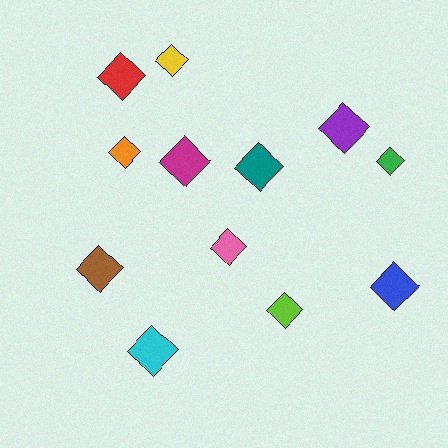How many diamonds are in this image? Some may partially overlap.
There are 12 diamonds.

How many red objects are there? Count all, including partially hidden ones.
There is 1 red object.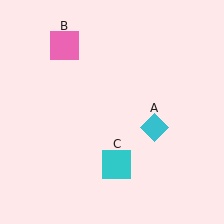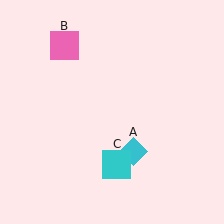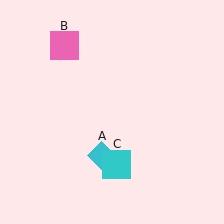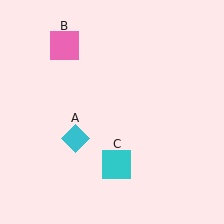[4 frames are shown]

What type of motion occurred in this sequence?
The cyan diamond (object A) rotated clockwise around the center of the scene.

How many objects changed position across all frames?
1 object changed position: cyan diamond (object A).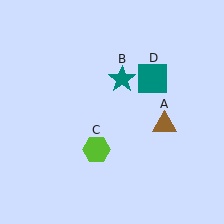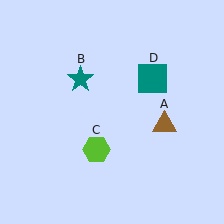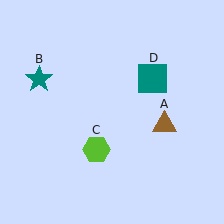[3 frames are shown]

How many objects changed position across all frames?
1 object changed position: teal star (object B).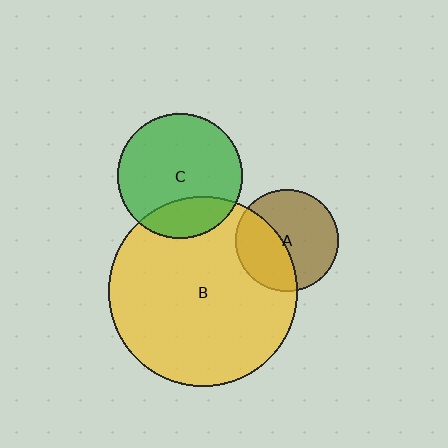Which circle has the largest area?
Circle B (yellow).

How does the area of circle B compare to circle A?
Approximately 3.4 times.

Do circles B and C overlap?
Yes.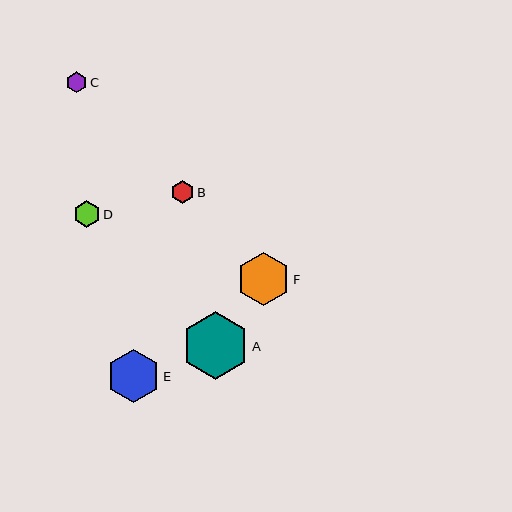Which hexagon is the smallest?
Hexagon C is the smallest with a size of approximately 21 pixels.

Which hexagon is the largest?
Hexagon A is the largest with a size of approximately 68 pixels.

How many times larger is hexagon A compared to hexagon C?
Hexagon A is approximately 3.2 times the size of hexagon C.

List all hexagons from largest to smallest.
From largest to smallest: A, E, F, D, B, C.